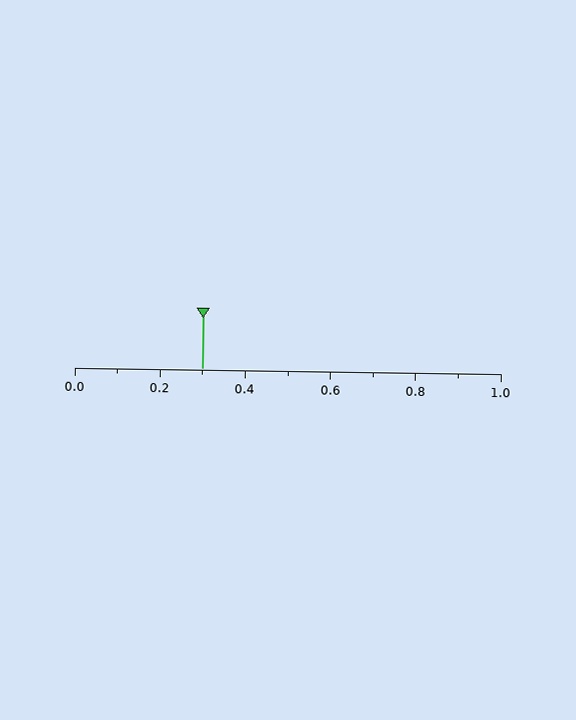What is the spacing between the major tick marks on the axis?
The major ticks are spaced 0.2 apart.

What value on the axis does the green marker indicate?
The marker indicates approximately 0.3.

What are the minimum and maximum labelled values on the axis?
The axis runs from 0.0 to 1.0.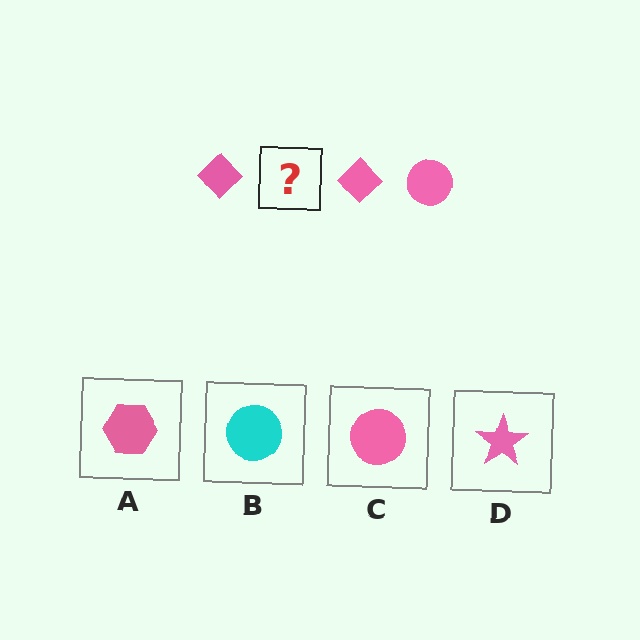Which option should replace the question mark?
Option C.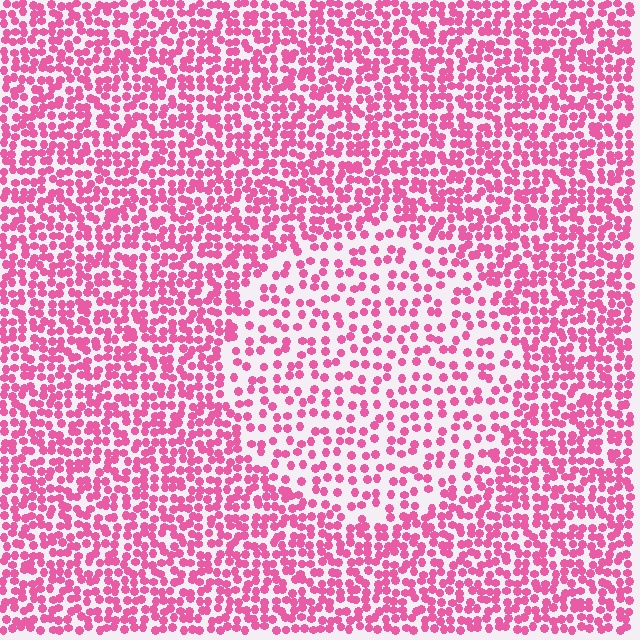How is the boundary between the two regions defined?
The boundary is defined by a change in element density (approximately 1.9x ratio). All elements are the same color, size, and shape.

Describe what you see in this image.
The image contains small pink elements arranged at two different densities. A circle-shaped region is visible where the elements are less densely packed than the surrounding area.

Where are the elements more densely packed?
The elements are more densely packed outside the circle boundary.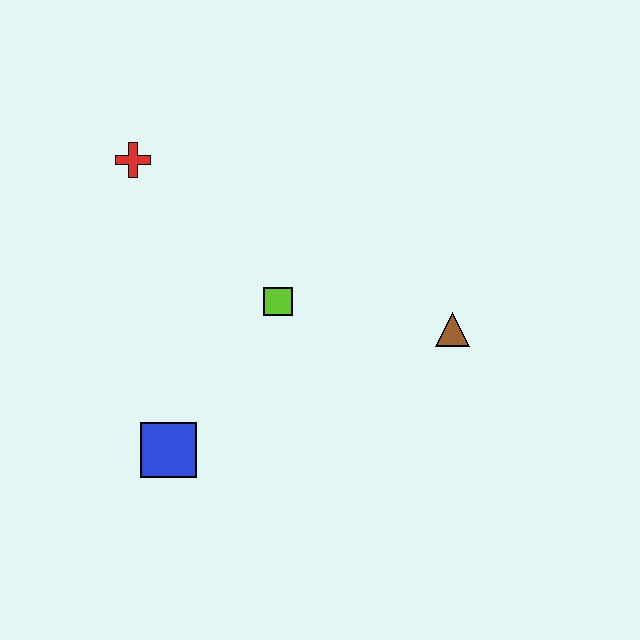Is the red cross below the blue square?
No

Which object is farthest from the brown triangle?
The red cross is farthest from the brown triangle.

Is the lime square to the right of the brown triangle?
No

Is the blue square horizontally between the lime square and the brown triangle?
No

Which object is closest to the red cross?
The lime square is closest to the red cross.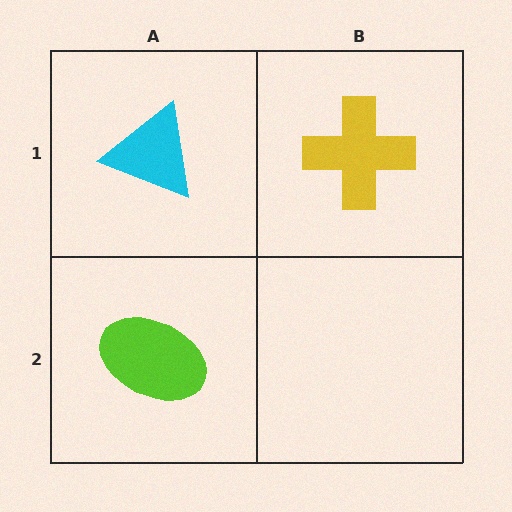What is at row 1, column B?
A yellow cross.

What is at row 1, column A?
A cyan triangle.